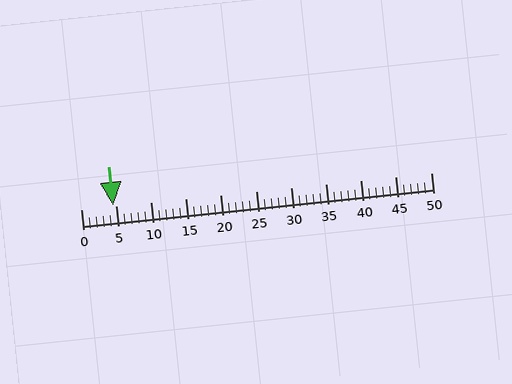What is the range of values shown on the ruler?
The ruler shows values from 0 to 50.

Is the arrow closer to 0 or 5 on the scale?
The arrow is closer to 5.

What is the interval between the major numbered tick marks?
The major tick marks are spaced 5 units apart.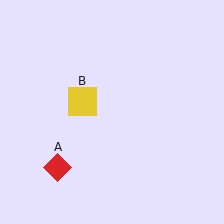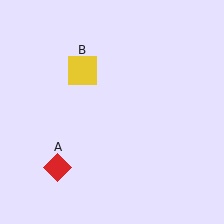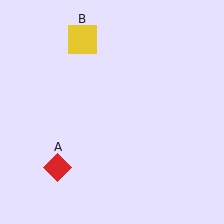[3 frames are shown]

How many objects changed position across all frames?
1 object changed position: yellow square (object B).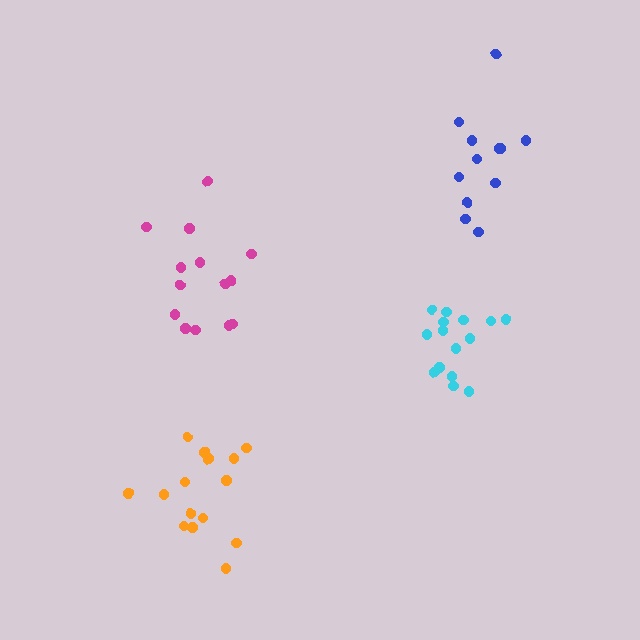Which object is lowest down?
The orange cluster is bottommost.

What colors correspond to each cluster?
The clusters are colored: blue, orange, cyan, magenta.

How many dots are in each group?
Group 1: 12 dots, Group 2: 15 dots, Group 3: 15 dots, Group 4: 14 dots (56 total).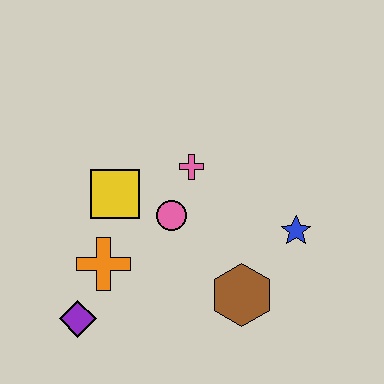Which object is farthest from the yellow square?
The blue star is farthest from the yellow square.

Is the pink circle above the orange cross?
Yes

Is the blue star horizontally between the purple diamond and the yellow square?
No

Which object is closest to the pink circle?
The pink cross is closest to the pink circle.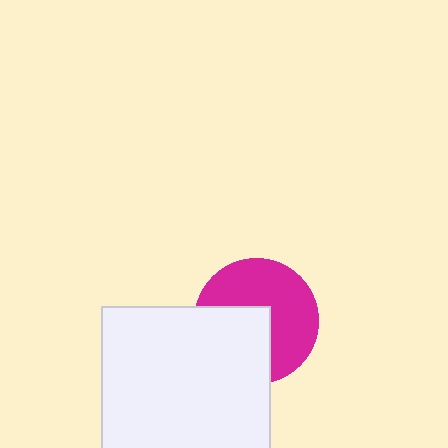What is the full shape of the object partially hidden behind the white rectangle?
The partially hidden object is a magenta circle.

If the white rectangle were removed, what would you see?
You would see the complete magenta circle.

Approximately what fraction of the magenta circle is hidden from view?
Roughly 42% of the magenta circle is hidden behind the white rectangle.